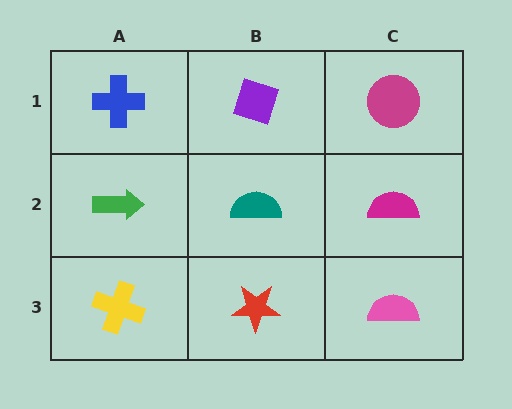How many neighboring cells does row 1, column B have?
3.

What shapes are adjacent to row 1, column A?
A green arrow (row 2, column A), a purple diamond (row 1, column B).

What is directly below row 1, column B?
A teal semicircle.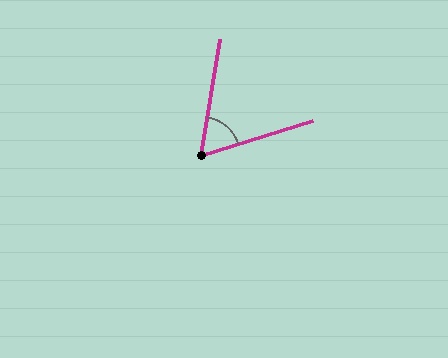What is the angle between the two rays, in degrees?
Approximately 63 degrees.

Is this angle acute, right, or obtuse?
It is acute.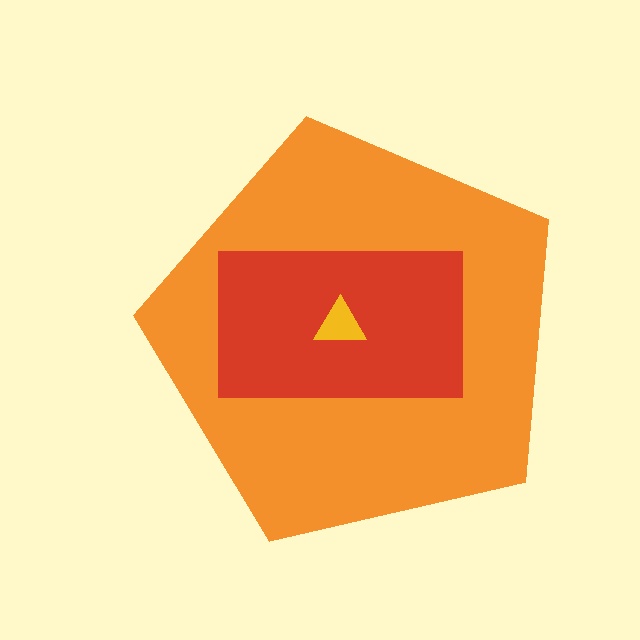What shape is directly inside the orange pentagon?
The red rectangle.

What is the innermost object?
The yellow triangle.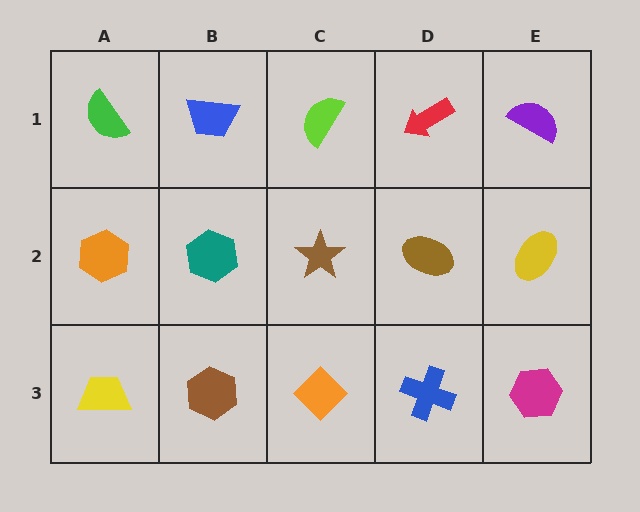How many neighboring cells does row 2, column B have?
4.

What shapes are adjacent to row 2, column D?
A red arrow (row 1, column D), a blue cross (row 3, column D), a brown star (row 2, column C), a yellow ellipse (row 2, column E).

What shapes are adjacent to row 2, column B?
A blue trapezoid (row 1, column B), a brown hexagon (row 3, column B), an orange hexagon (row 2, column A), a brown star (row 2, column C).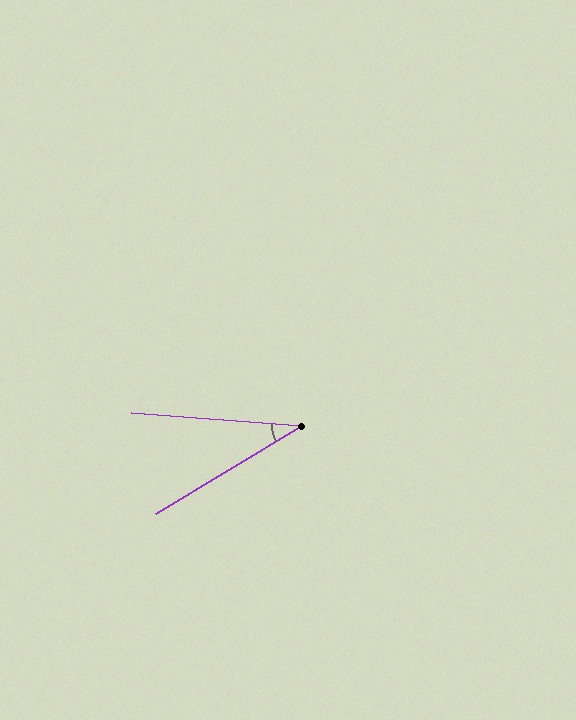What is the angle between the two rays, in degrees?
Approximately 36 degrees.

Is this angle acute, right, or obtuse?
It is acute.